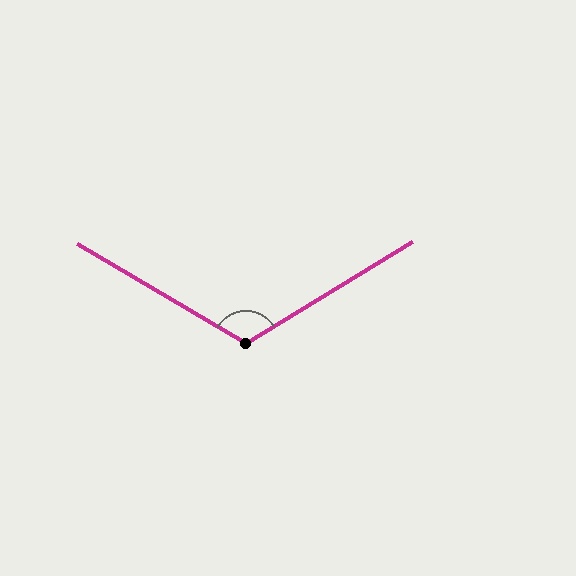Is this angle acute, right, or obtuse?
It is obtuse.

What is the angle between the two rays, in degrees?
Approximately 118 degrees.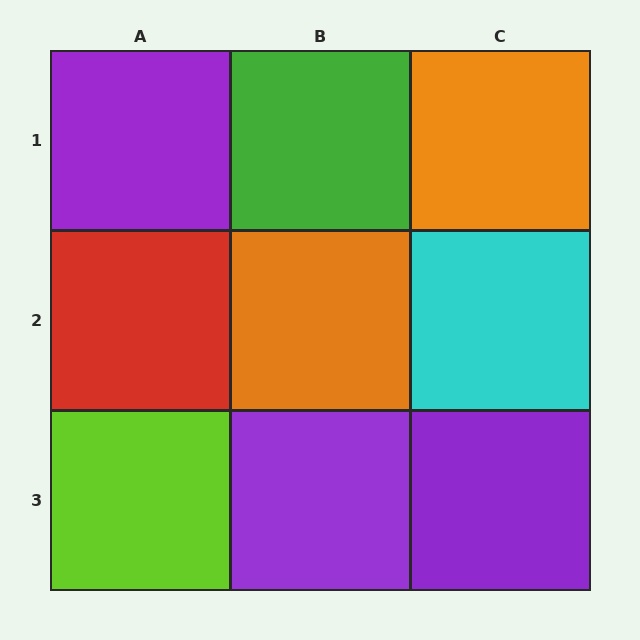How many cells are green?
1 cell is green.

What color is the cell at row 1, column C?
Orange.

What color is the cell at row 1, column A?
Purple.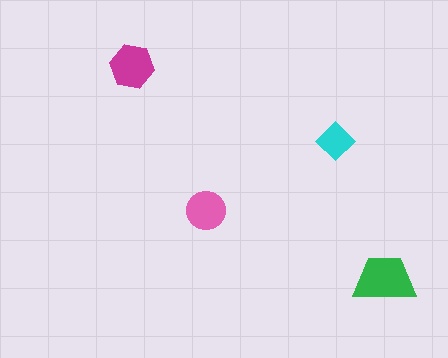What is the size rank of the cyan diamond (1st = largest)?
4th.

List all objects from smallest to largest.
The cyan diamond, the pink circle, the magenta hexagon, the green trapezoid.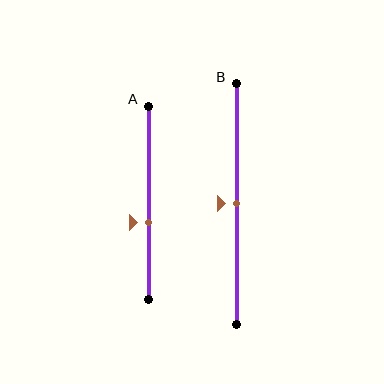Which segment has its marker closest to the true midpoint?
Segment B has its marker closest to the true midpoint.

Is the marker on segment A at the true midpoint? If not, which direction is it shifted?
No, the marker on segment A is shifted downward by about 10% of the segment length.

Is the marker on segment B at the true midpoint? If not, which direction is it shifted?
Yes, the marker on segment B is at the true midpoint.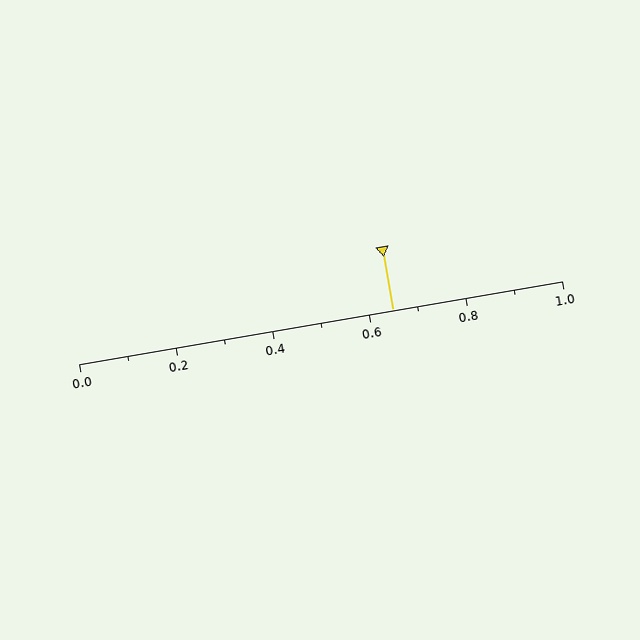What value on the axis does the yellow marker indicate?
The marker indicates approximately 0.65.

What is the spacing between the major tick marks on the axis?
The major ticks are spaced 0.2 apart.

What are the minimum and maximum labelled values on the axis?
The axis runs from 0.0 to 1.0.